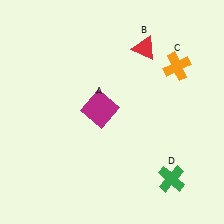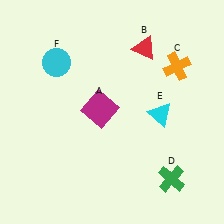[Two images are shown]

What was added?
A cyan triangle (E), a cyan circle (F) were added in Image 2.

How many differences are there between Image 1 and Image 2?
There are 2 differences between the two images.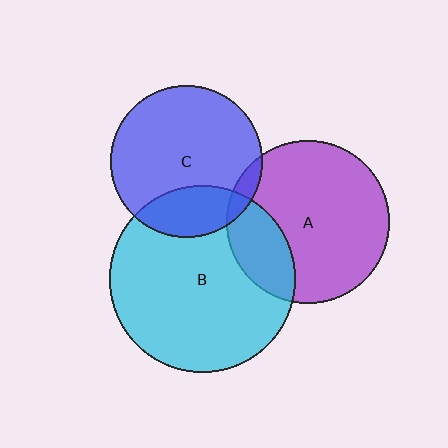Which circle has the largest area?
Circle B (cyan).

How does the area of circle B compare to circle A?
Approximately 1.3 times.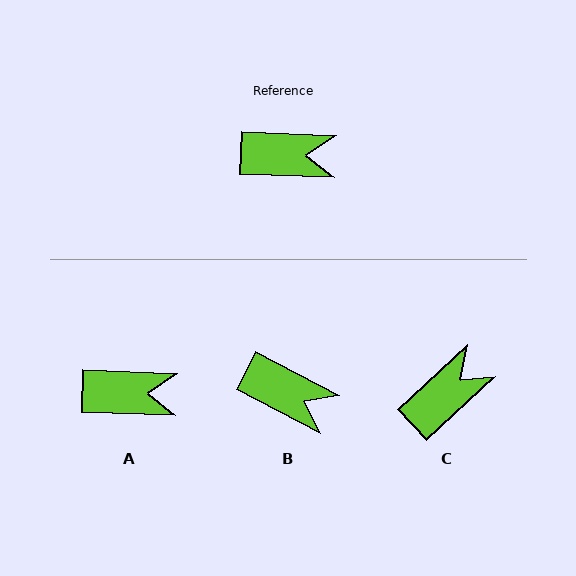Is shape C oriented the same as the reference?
No, it is off by about 45 degrees.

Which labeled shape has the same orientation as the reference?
A.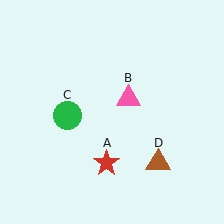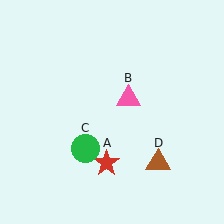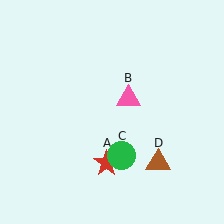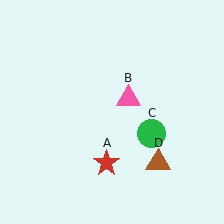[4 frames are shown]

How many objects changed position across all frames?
1 object changed position: green circle (object C).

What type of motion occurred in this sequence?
The green circle (object C) rotated counterclockwise around the center of the scene.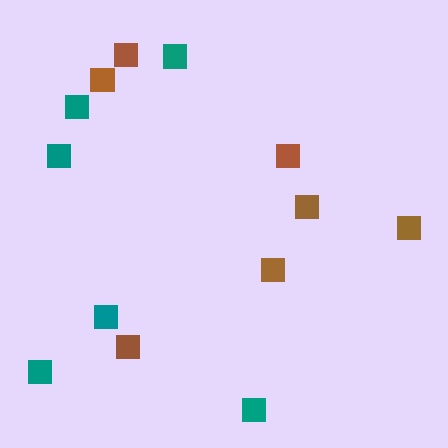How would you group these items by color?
There are 2 groups: one group of teal squares (6) and one group of brown squares (7).